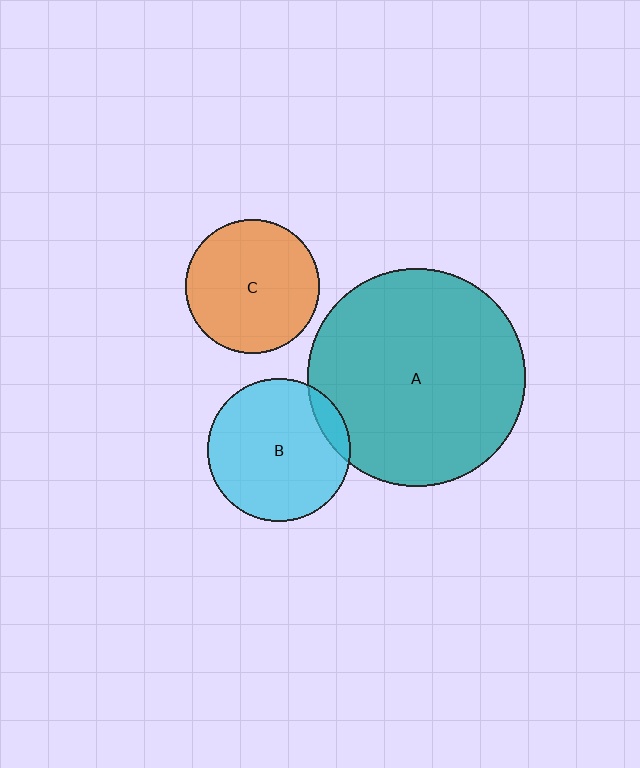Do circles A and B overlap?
Yes.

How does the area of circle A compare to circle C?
Approximately 2.6 times.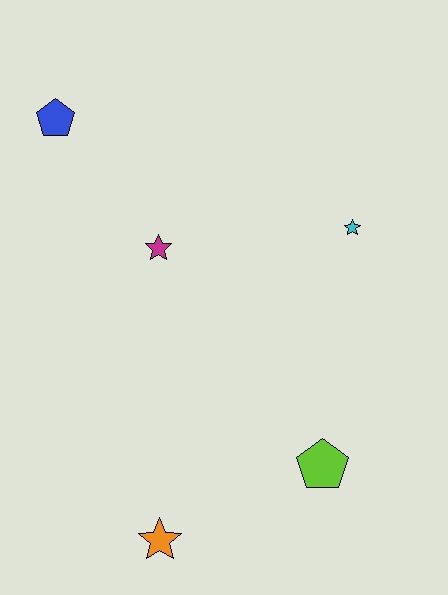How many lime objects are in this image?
There is 1 lime object.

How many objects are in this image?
There are 5 objects.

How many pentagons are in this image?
There are 2 pentagons.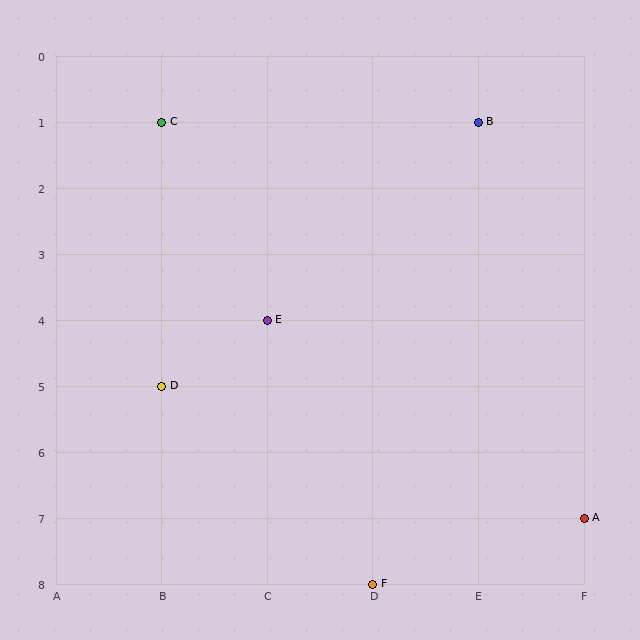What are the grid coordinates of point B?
Point B is at grid coordinates (E, 1).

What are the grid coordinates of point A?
Point A is at grid coordinates (F, 7).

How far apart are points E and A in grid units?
Points E and A are 3 columns and 3 rows apart (about 4.2 grid units diagonally).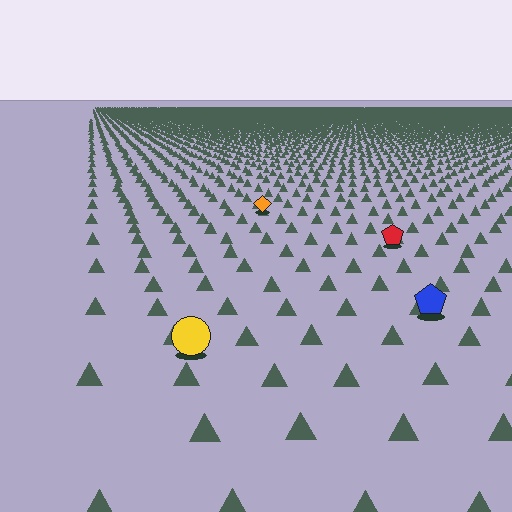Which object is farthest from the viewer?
The orange diamond is farthest from the viewer. It appears smaller and the ground texture around it is denser.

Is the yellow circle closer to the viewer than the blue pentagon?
Yes. The yellow circle is closer — you can tell from the texture gradient: the ground texture is coarser near it.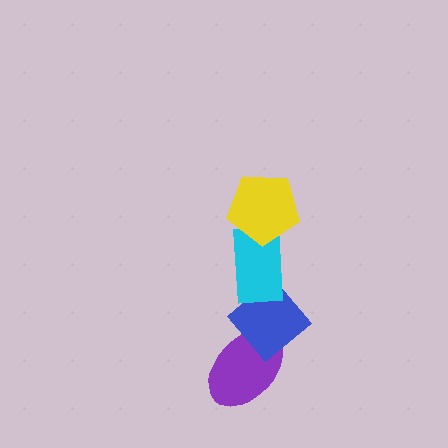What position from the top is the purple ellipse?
The purple ellipse is 4th from the top.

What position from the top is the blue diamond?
The blue diamond is 3rd from the top.